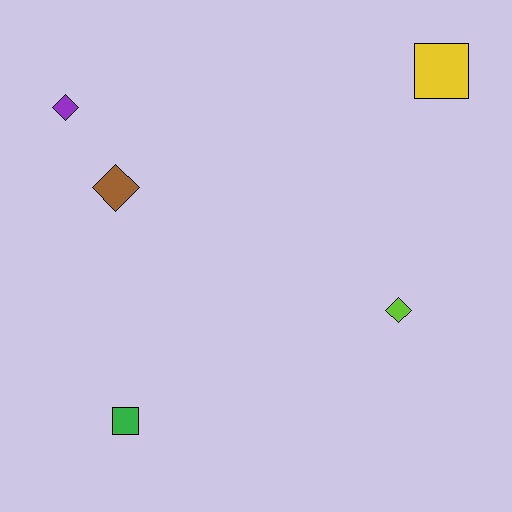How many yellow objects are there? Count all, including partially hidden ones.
There is 1 yellow object.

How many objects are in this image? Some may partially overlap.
There are 5 objects.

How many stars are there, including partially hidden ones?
There are no stars.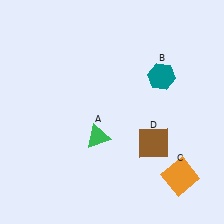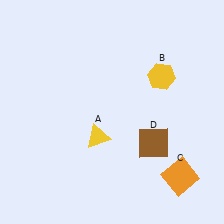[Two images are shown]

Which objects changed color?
A changed from green to yellow. B changed from teal to yellow.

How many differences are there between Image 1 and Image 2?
There are 2 differences between the two images.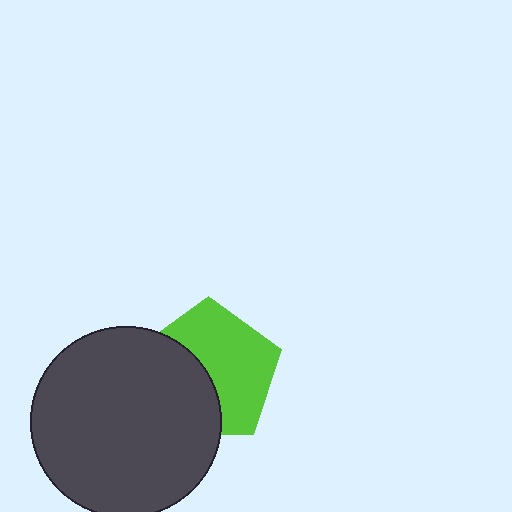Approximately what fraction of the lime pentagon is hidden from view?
Roughly 43% of the lime pentagon is hidden behind the dark gray circle.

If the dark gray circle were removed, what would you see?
You would see the complete lime pentagon.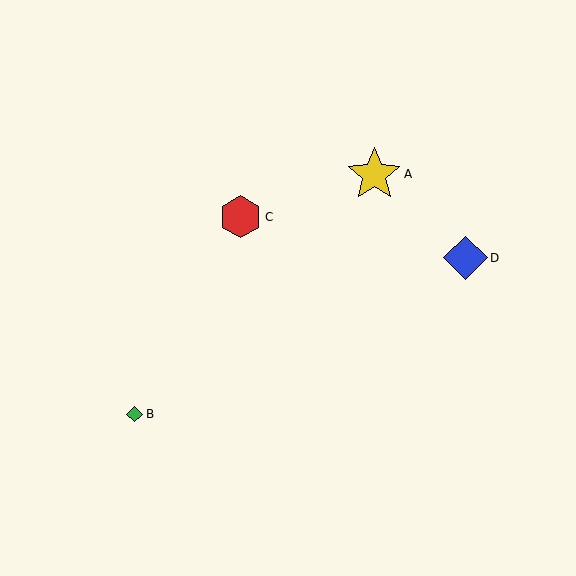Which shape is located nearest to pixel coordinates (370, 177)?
The yellow star (labeled A) at (374, 174) is nearest to that location.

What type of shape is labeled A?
Shape A is a yellow star.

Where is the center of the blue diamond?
The center of the blue diamond is at (465, 258).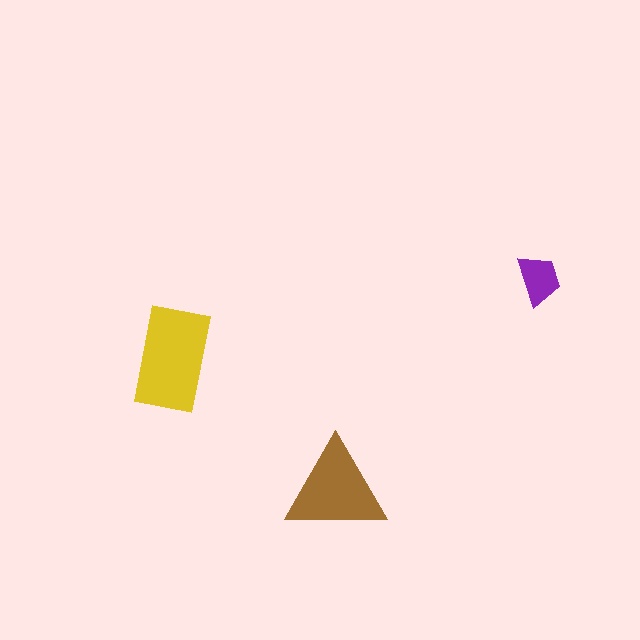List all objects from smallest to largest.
The purple trapezoid, the brown triangle, the yellow rectangle.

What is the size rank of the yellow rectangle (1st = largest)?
1st.